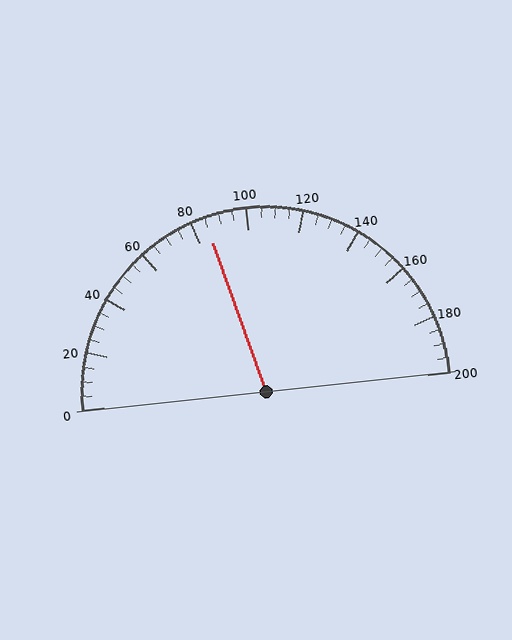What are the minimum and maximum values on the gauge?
The gauge ranges from 0 to 200.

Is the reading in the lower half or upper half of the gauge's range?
The reading is in the lower half of the range (0 to 200).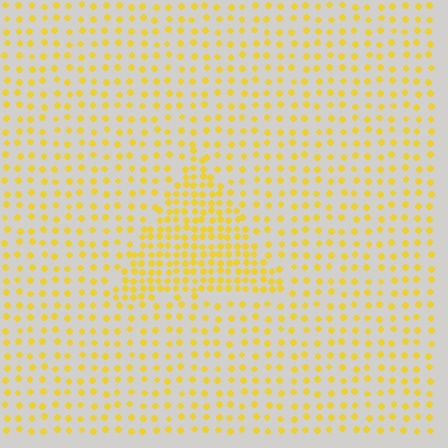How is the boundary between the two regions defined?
The boundary is defined by a change in element density (approximately 2.1x ratio). All elements are the same color, size, and shape.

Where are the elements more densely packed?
The elements are more densely packed inside the triangle boundary.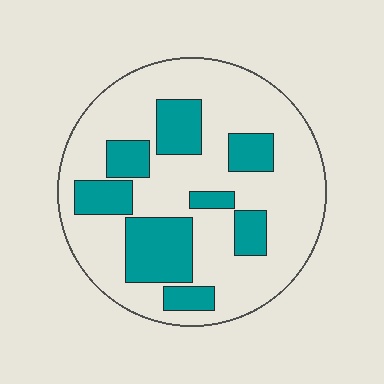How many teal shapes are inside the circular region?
8.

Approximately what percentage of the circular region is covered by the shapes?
Approximately 30%.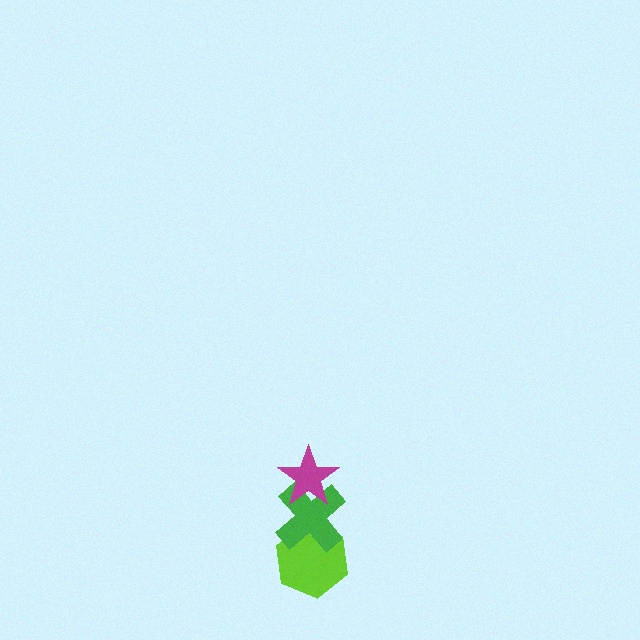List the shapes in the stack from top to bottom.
From top to bottom: the magenta star, the green cross, the lime hexagon.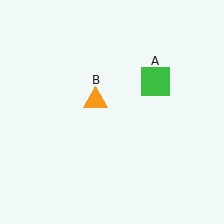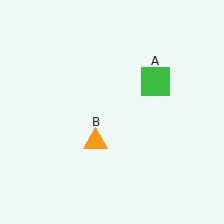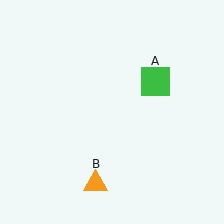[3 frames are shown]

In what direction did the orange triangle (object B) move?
The orange triangle (object B) moved down.